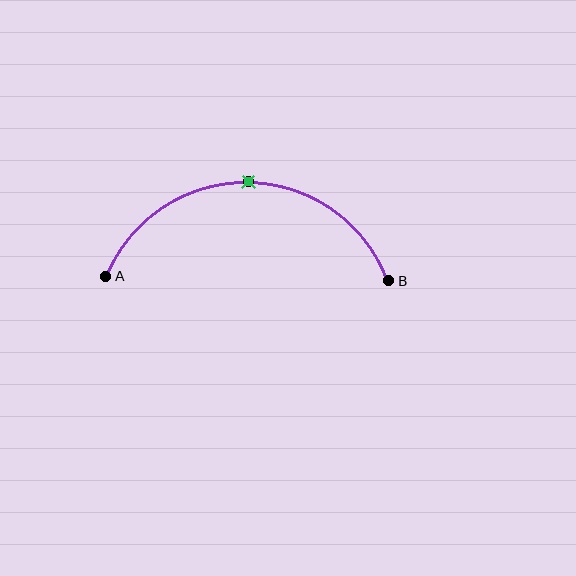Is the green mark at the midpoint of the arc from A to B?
Yes. The green mark lies on the arc at equal arc-length from both A and B — it is the arc midpoint.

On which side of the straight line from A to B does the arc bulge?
The arc bulges above the straight line connecting A and B.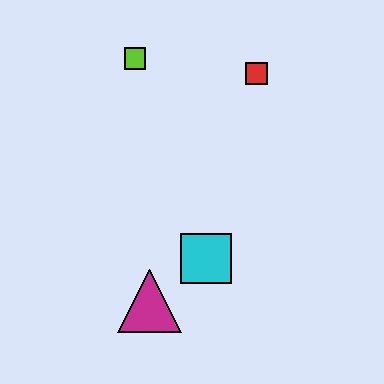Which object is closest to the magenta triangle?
The cyan square is closest to the magenta triangle.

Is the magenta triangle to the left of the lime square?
No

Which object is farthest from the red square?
The magenta triangle is farthest from the red square.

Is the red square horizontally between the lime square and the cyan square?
No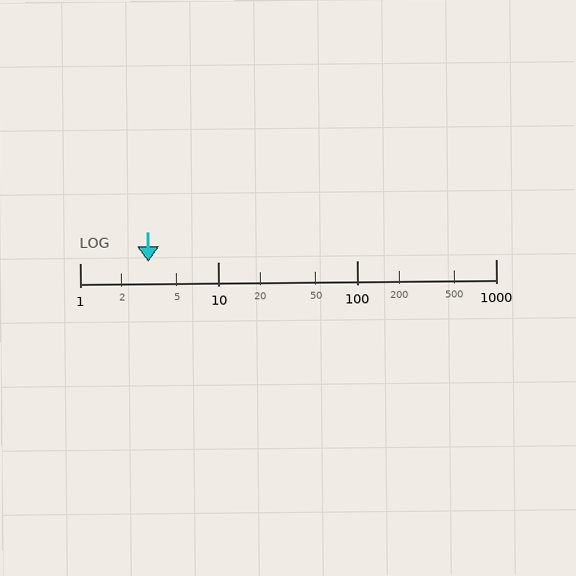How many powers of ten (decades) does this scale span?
The scale spans 3 decades, from 1 to 1000.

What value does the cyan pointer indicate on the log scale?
The pointer indicates approximately 3.1.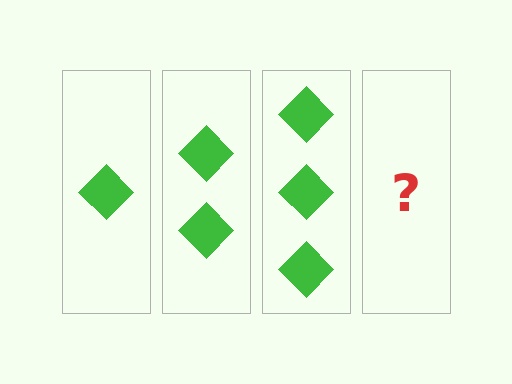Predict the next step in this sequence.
The next step is 4 diamonds.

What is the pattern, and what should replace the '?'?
The pattern is that each step adds one more diamond. The '?' should be 4 diamonds.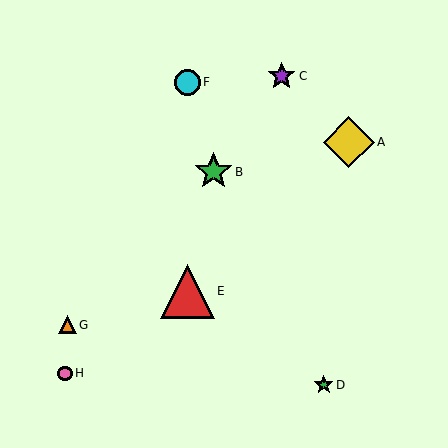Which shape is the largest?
The red triangle (labeled E) is the largest.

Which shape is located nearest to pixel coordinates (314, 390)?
The green star (labeled D) at (324, 385) is nearest to that location.